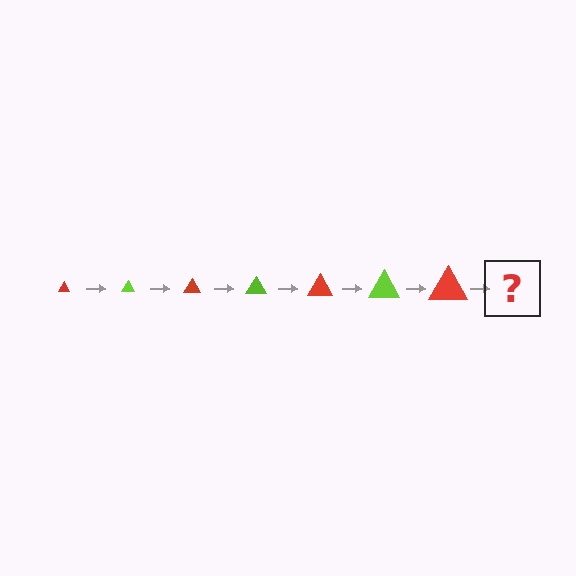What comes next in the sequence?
The next element should be a lime triangle, larger than the previous one.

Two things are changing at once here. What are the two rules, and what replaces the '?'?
The two rules are that the triangle grows larger each step and the color cycles through red and lime. The '?' should be a lime triangle, larger than the previous one.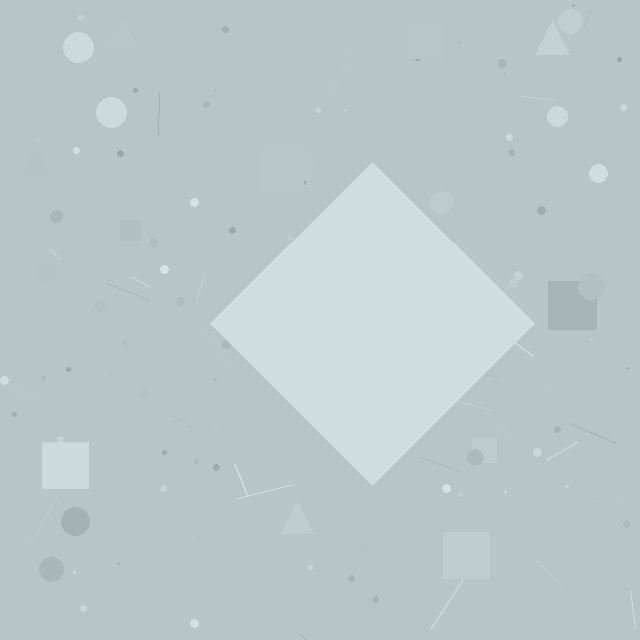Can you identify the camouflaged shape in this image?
The camouflaged shape is a diamond.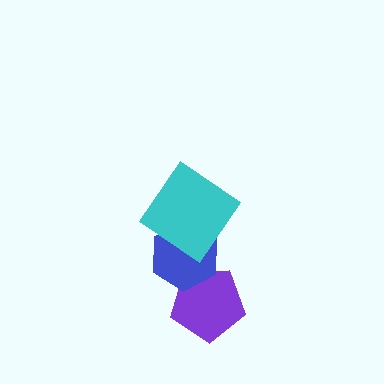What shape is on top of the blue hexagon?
The cyan diamond is on top of the blue hexagon.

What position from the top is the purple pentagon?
The purple pentagon is 3rd from the top.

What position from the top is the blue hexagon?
The blue hexagon is 2nd from the top.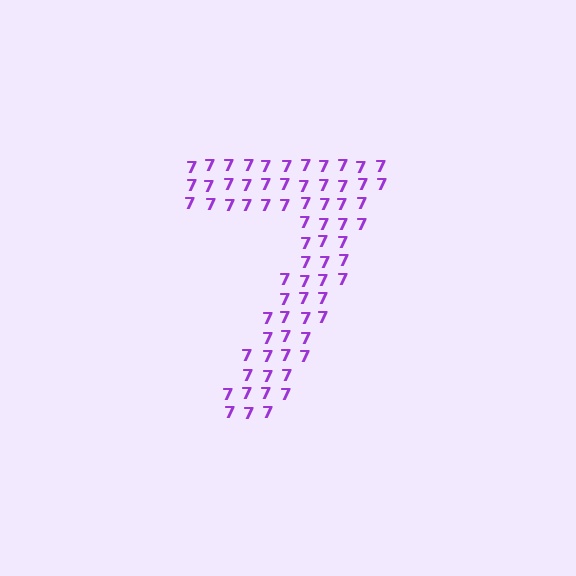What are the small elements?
The small elements are digit 7's.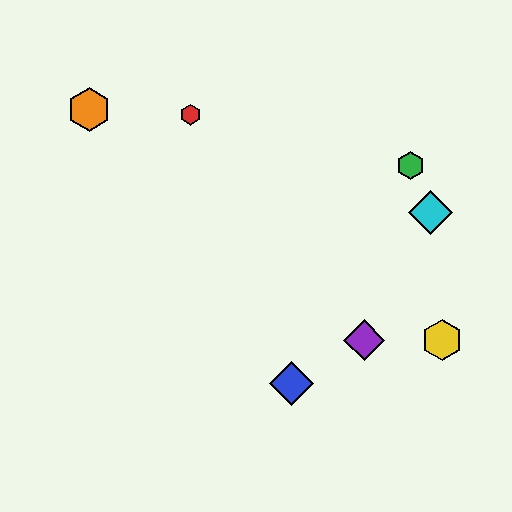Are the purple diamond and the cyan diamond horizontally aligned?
No, the purple diamond is at y≈340 and the cyan diamond is at y≈212.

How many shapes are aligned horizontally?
2 shapes (the yellow hexagon, the purple diamond) are aligned horizontally.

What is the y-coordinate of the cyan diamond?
The cyan diamond is at y≈212.